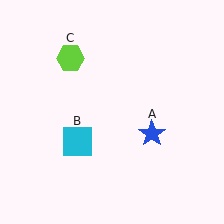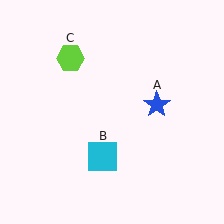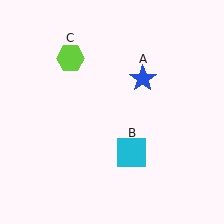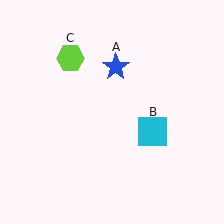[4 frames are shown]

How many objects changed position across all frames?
2 objects changed position: blue star (object A), cyan square (object B).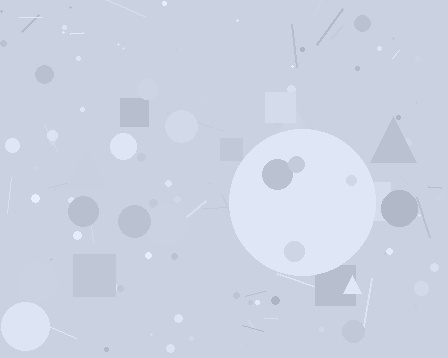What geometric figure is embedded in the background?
A circle is embedded in the background.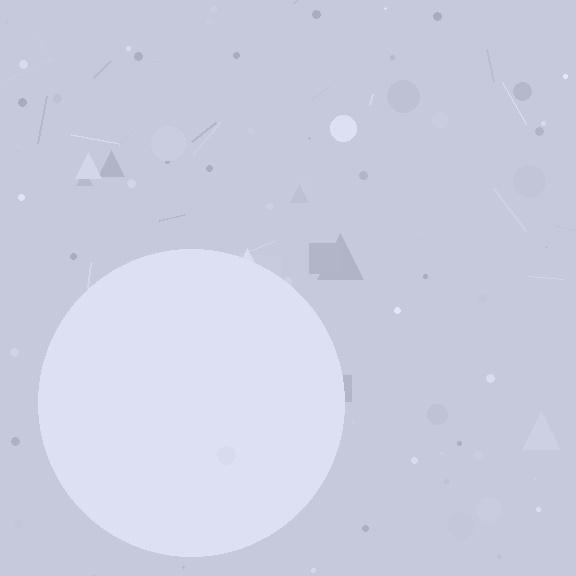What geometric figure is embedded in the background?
A circle is embedded in the background.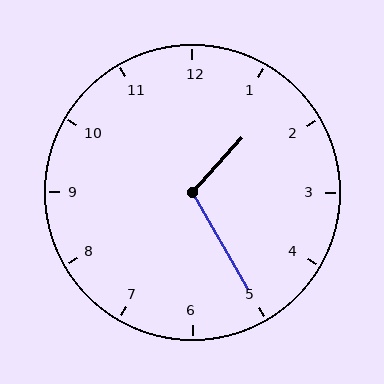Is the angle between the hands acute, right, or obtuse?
It is obtuse.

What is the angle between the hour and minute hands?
Approximately 108 degrees.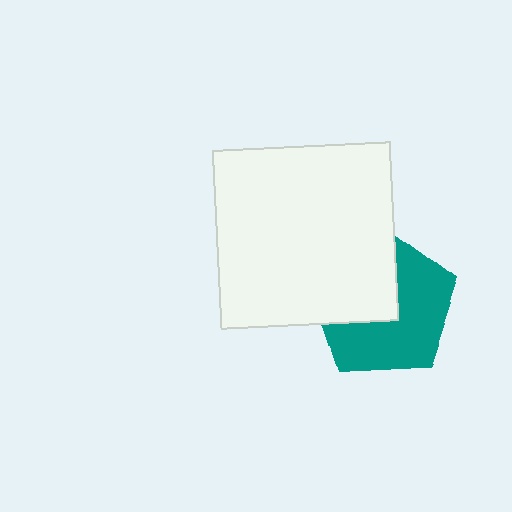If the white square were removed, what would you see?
You would see the complete teal pentagon.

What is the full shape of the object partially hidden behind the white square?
The partially hidden object is a teal pentagon.